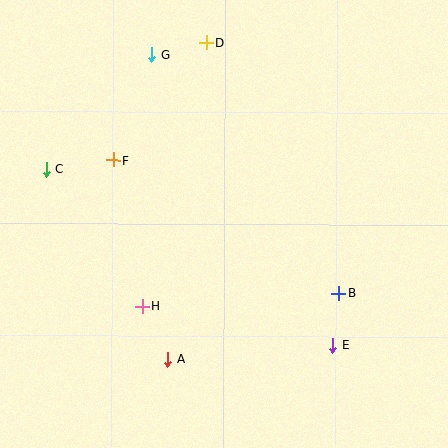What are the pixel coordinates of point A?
Point A is at (168, 359).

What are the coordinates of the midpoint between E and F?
The midpoint between E and F is at (223, 252).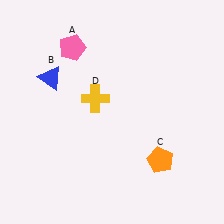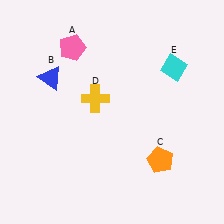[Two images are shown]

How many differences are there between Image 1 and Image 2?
There is 1 difference between the two images.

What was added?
A cyan diamond (E) was added in Image 2.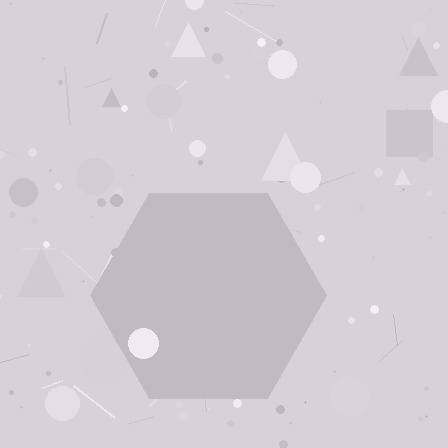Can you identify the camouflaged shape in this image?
The camouflaged shape is a hexagon.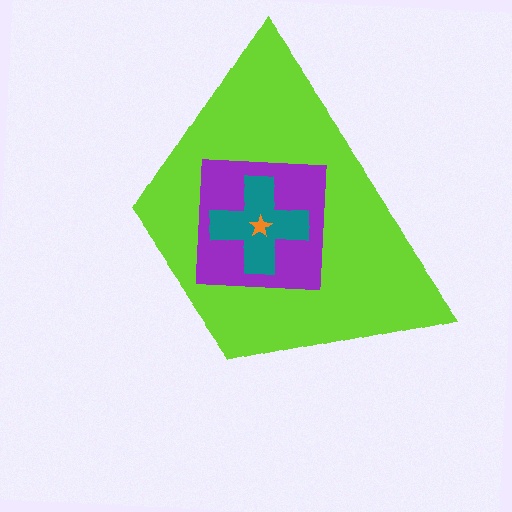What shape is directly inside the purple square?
The teal cross.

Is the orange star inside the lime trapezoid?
Yes.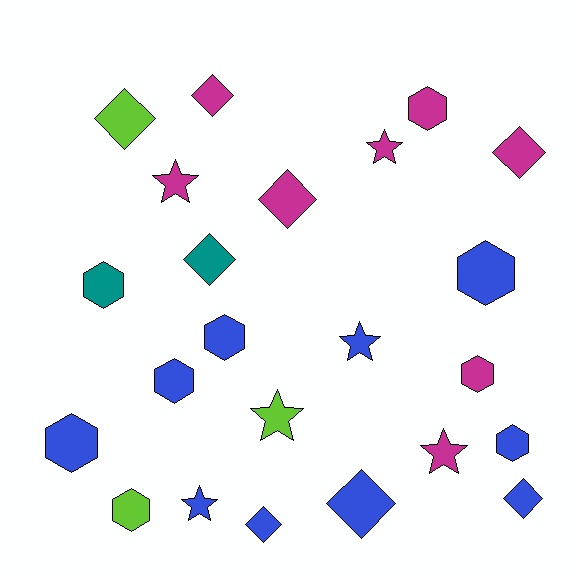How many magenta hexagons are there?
There are 2 magenta hexagons.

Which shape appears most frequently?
Hexagon, with 9 objects.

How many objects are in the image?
There are 23 objects.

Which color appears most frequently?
Blue, with 10 objects.